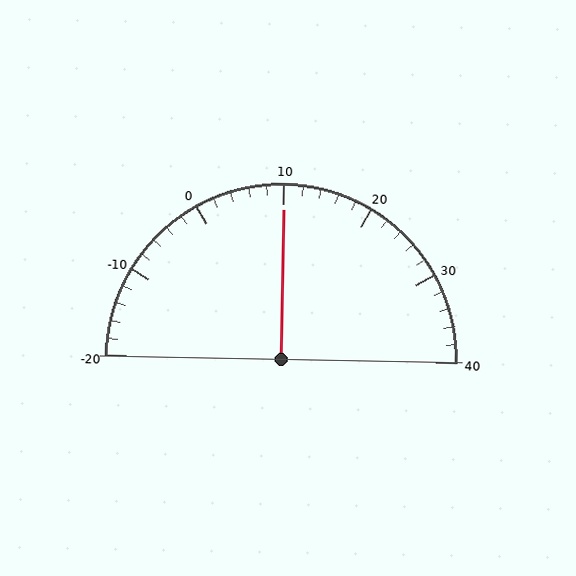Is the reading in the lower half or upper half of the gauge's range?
The reading is in the upper half of the range (-20 to 40).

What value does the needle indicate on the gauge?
The needle indicates approximately 10.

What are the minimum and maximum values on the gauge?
The gauge ranges from -20 to 40.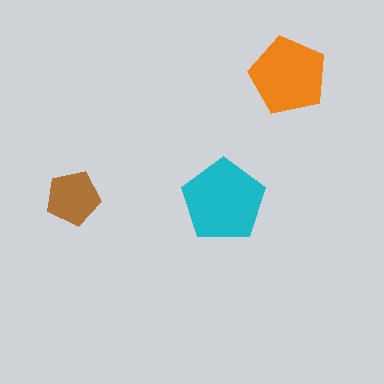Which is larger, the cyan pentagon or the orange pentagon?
The cyan one.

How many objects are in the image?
There are 3 objects in the image.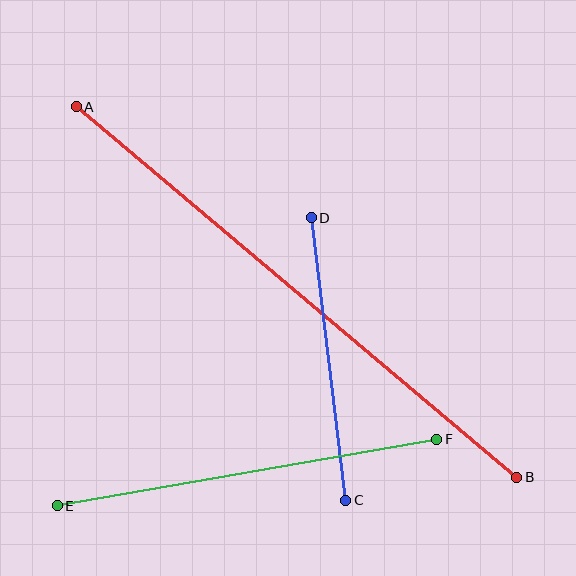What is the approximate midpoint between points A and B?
The midpoint is at approximately (297, 292) pixels.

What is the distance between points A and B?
The distance is approximately 575 pixels.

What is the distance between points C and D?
The distance is approximately 285 pixels.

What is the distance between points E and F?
The distance is approximately 385 pixels.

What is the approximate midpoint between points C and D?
The midpoint is at approximately (329, 359) pixels.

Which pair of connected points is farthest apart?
Points A and B are farthest apart.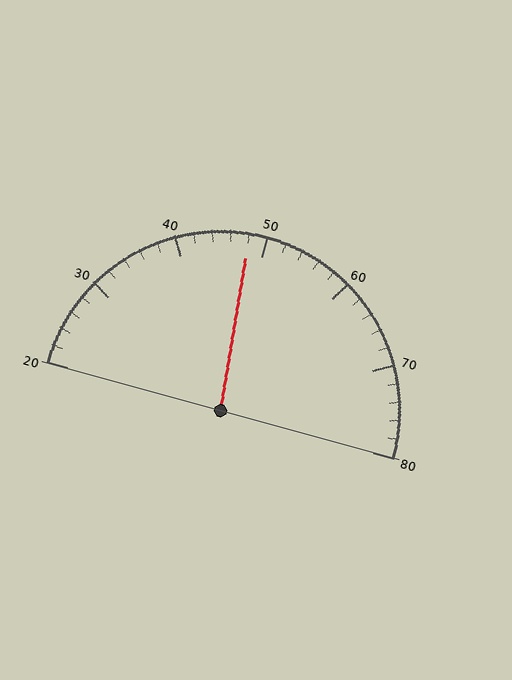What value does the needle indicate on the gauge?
The needle indicates approximately 48.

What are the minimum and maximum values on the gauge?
The gauge ranges from 20 to 80.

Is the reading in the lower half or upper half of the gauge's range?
The reading is in the lower half of the range (20 to 80).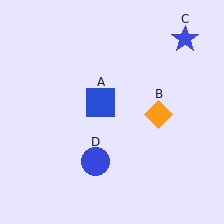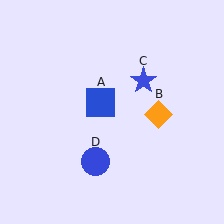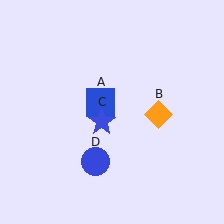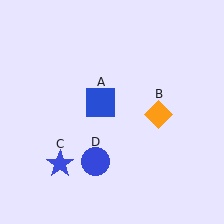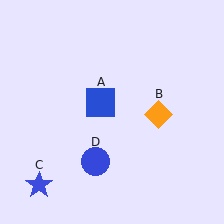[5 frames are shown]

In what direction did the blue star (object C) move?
The blue star (object C) moved down and to the left.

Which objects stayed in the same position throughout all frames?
Blue square (object A) and orange diamond (object B) and blue circle (object D) remained stationary.